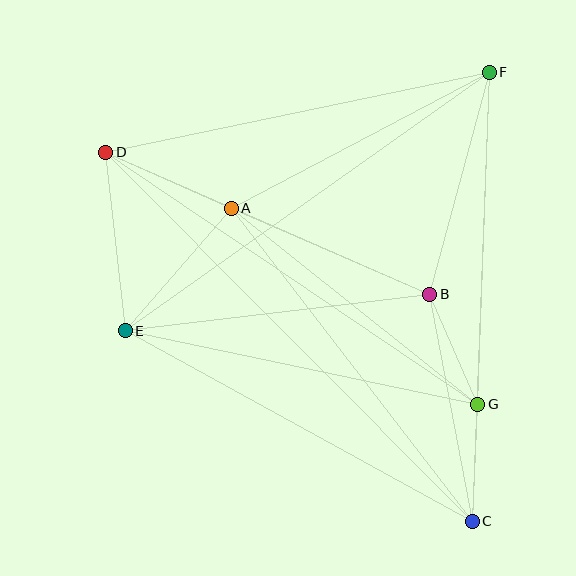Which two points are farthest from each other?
Points C and D are farthest from each other.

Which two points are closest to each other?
Points C and G are closest to each other.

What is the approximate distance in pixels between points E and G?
The distance between E and G is approximately 360 pixels.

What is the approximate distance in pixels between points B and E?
The distance between B and E is approximately 307 pixels.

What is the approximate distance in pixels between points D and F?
The distance between D and F is approximately 392 pixels.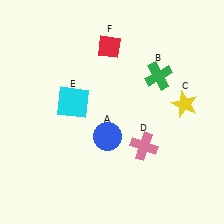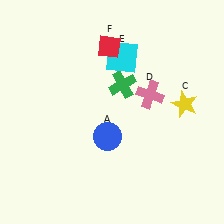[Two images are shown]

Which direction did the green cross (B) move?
The green cross (B) moved left.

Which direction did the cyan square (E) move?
The cyan square (E) moved right.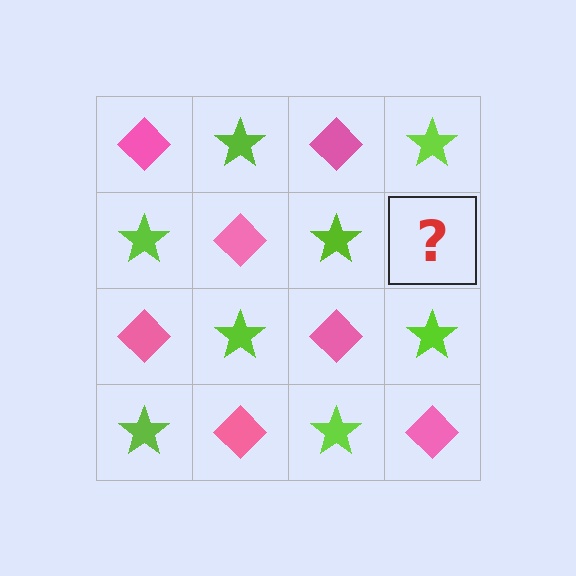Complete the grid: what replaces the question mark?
The question mark should be replaced with a pink diamond.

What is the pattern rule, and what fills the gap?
The rule is that it alternates pink diamond and lime star in a checkerboard pattern. The gap should be filled with a pink diamond.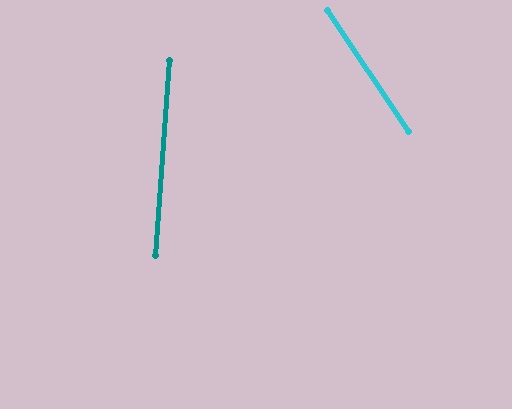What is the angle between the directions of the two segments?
Approximately 38 degrees.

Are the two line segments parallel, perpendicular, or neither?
Neither parallel nor perpendicular — they differ by about 38°.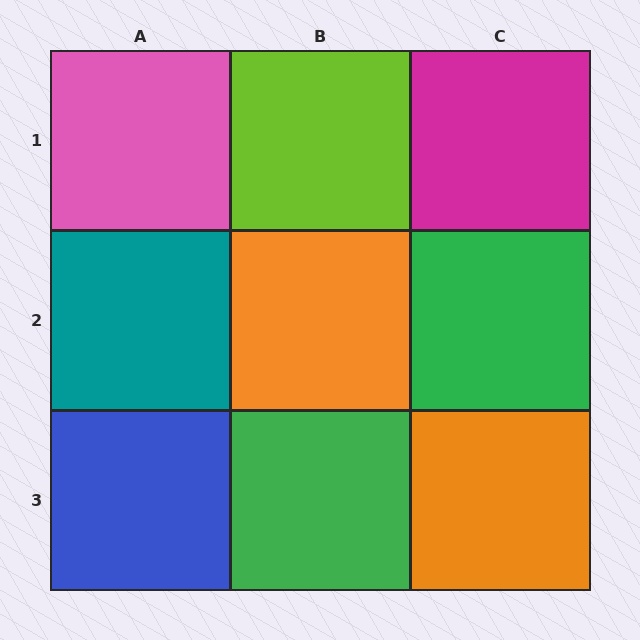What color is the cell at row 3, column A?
Blue.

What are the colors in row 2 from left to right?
Teal, orange, green.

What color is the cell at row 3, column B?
Green.